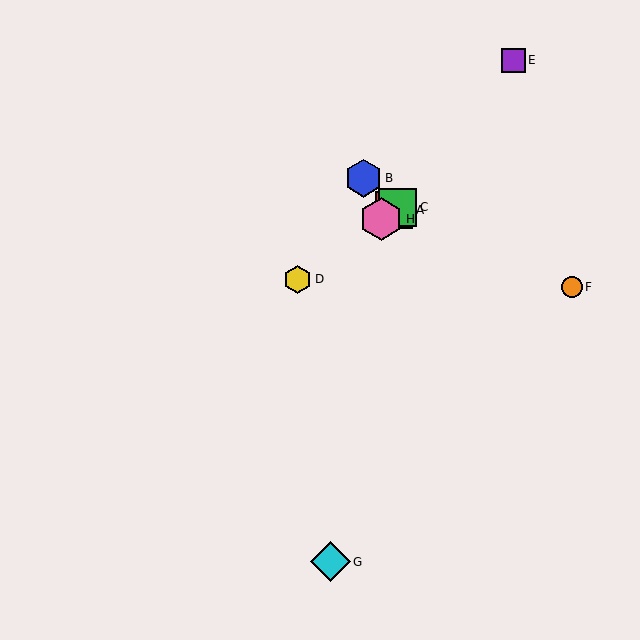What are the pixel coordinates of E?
Object E is at (513, 60).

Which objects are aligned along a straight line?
Objects A, C, D, H are aligned along a straight line.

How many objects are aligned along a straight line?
4 objects (A, C, D, H) are aligned along a straight line.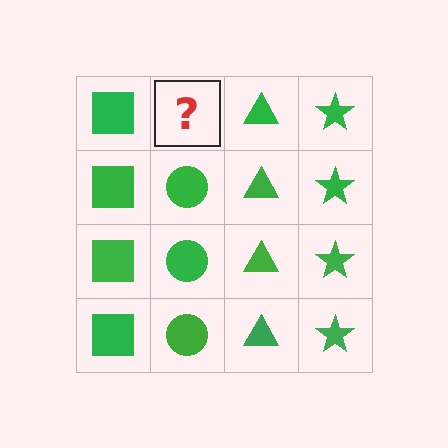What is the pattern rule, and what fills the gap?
The rule is that each column has a consistent shape. The gap should be filled with a green circle.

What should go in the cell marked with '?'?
The missing cell should contain a green circle.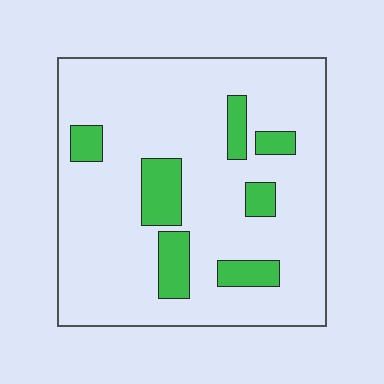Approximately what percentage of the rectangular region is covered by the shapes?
Approximately 15%.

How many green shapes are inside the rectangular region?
7.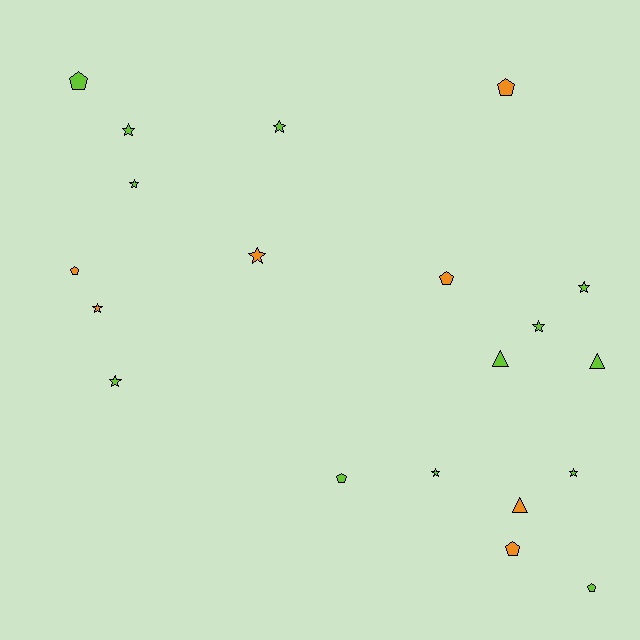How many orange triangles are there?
There is 1 orange triangle.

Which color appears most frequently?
Lime, with 13 objects.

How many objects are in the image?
There are 20 objects.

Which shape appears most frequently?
Star, with 10 objects.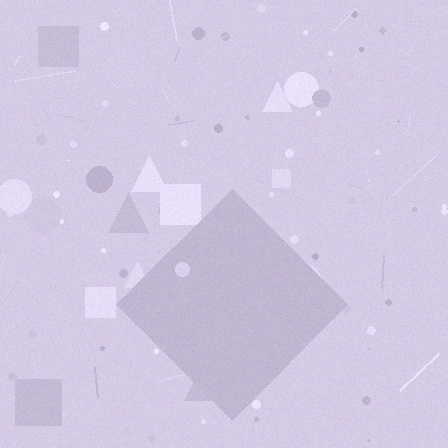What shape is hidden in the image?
A diamond is hidden in the image.